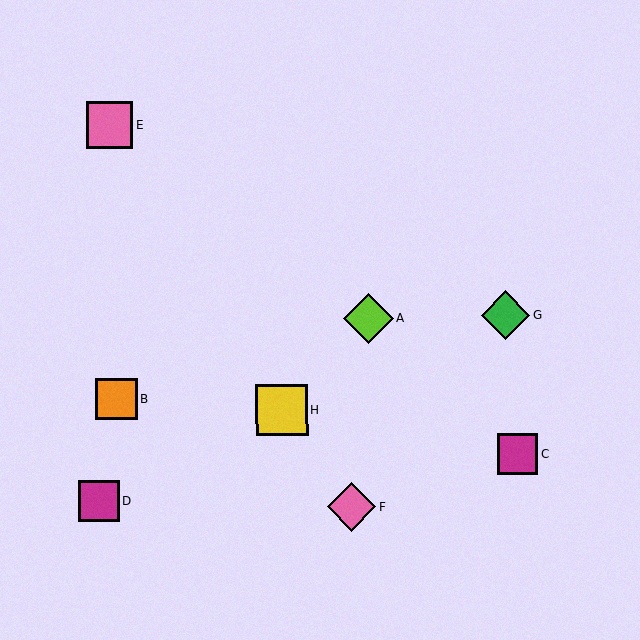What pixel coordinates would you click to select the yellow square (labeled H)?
Click at (282, 410) to select the yellow square H.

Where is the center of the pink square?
The center of the pink square is at (110, 125).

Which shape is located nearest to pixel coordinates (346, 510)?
The pink diamond (labeled F) at (351, 507) is nearest to that location.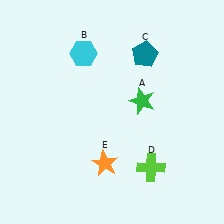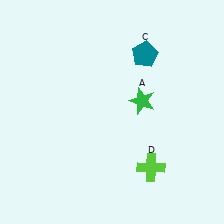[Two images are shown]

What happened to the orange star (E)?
The orange star (E) was removed in Image 2. It was in the bottom-left area of Image 1.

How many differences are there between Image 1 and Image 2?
There are 2 differences between the two images.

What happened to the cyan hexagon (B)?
The cyan hexagon (B) was removed in Image 2. It was in the top-left area of Image 1.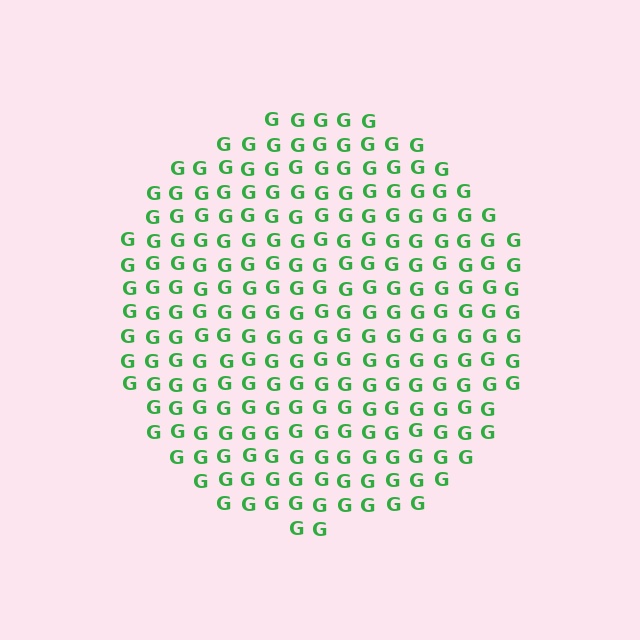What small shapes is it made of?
It is made of small letter G's.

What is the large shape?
The large shape is a circle.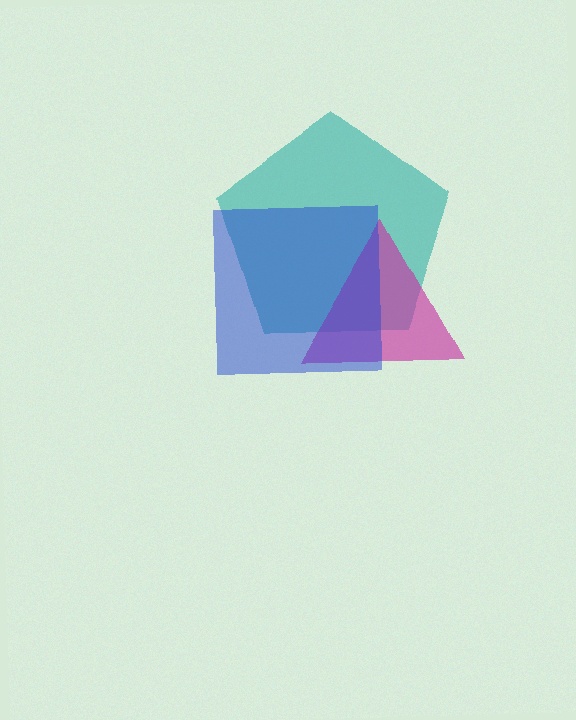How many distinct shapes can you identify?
There are 3 distinct shapes: a teal pentagon, a magenta triangle, a blue square.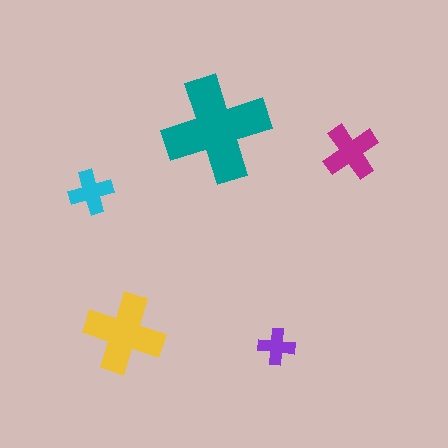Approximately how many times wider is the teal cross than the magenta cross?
About 2 times wider.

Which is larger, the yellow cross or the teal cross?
The teal one.